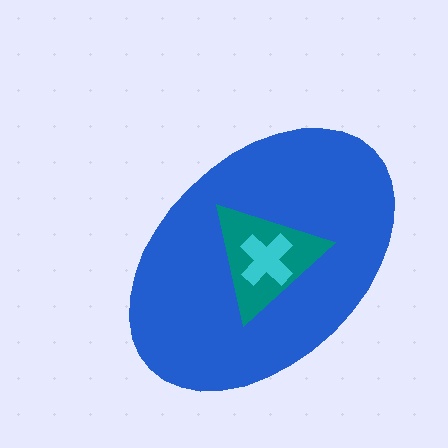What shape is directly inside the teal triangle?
The cyan cross.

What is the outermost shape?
The blue ellipse.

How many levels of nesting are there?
3.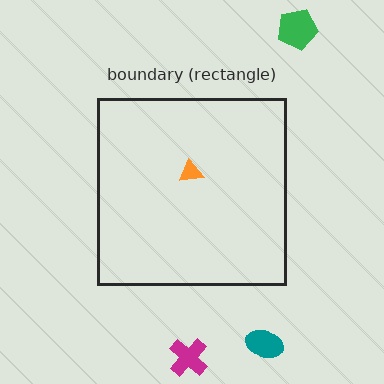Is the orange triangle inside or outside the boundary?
Inside.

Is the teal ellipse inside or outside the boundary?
Outside.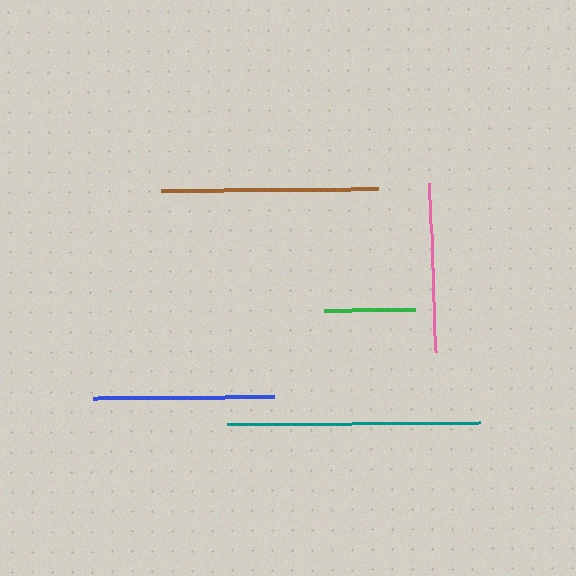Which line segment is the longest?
The teal line is the longest at approximately 253 pixels.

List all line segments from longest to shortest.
From longest to shortest: teal, brown, blue, pink, green.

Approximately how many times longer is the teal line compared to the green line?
The teal line is approximately 2.8 times the length of the green line.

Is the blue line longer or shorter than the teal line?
The teal line is longer than the blue line.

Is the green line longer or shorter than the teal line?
The teal line is longer than the green line.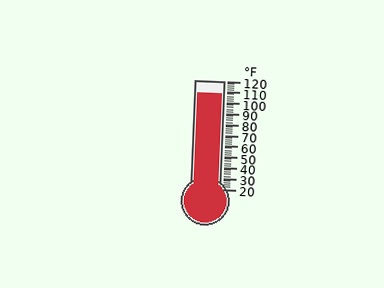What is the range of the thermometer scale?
The thermometer scale ranges from 20°F to 120°F.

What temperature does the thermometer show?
The thermometer shows approximately 108°F.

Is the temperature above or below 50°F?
The temperature is above 50°F.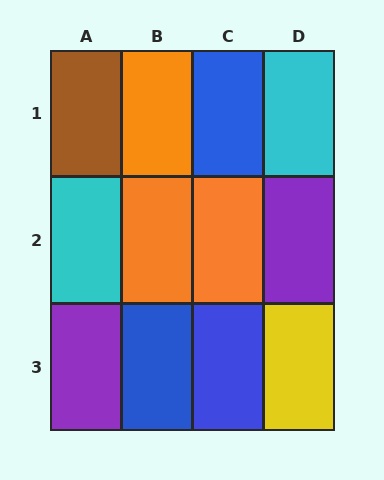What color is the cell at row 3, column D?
Yellow.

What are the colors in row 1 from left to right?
Brown, orange, blue, cyan.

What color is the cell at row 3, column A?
Purple.